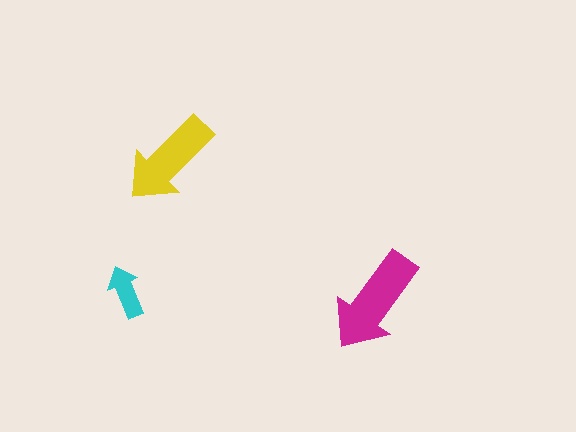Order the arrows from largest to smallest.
the magenta one, the yellow one, the cyan one.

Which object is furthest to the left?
The cyan arrow is leftmost.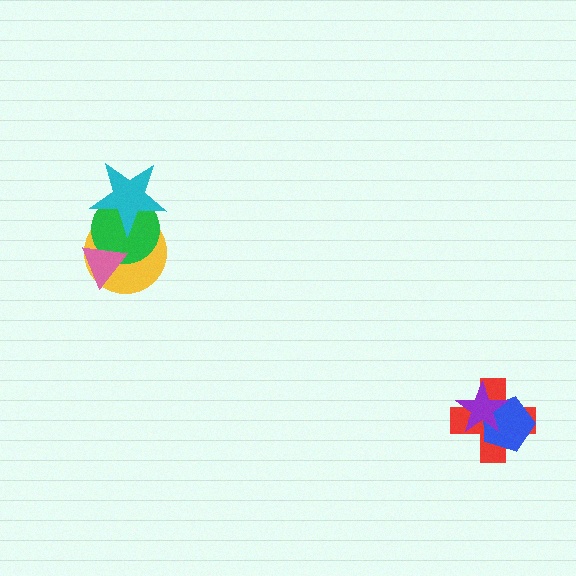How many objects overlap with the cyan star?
2 objects overlap with the cyan star.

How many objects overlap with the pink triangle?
2 objects overlap with the pink triangle.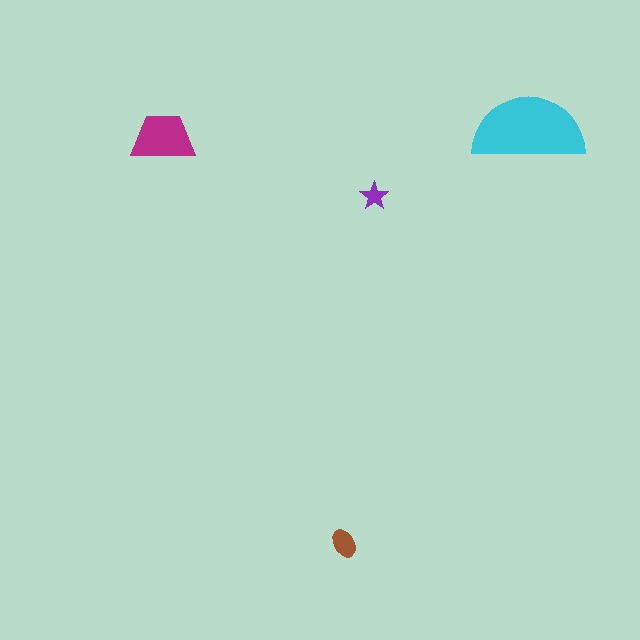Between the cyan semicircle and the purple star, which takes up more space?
The cyan semicircle.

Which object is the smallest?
The purple star.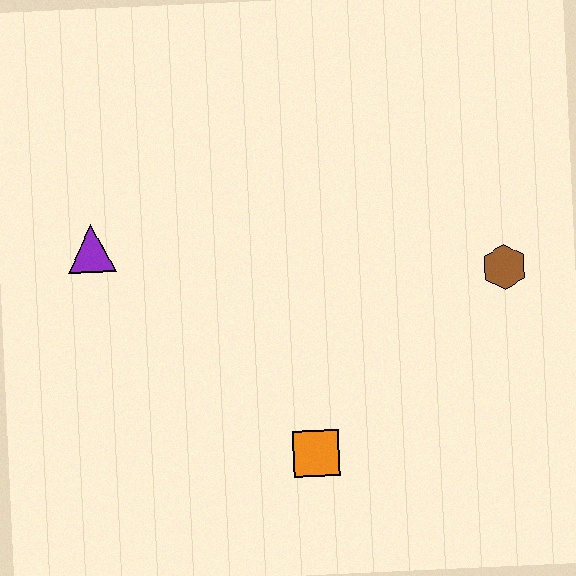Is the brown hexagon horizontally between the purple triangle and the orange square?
No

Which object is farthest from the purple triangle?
The brown hexagon is farthest from the purple triangle.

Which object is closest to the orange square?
The brown hexagon is closest to the orange square.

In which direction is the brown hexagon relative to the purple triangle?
The brown hexagon is to the right of the purple triangle.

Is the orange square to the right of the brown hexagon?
No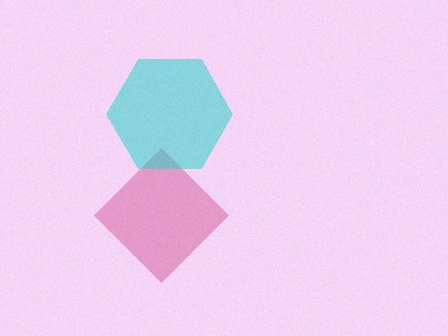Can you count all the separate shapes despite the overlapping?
Yes, there are 2 separate shapes.